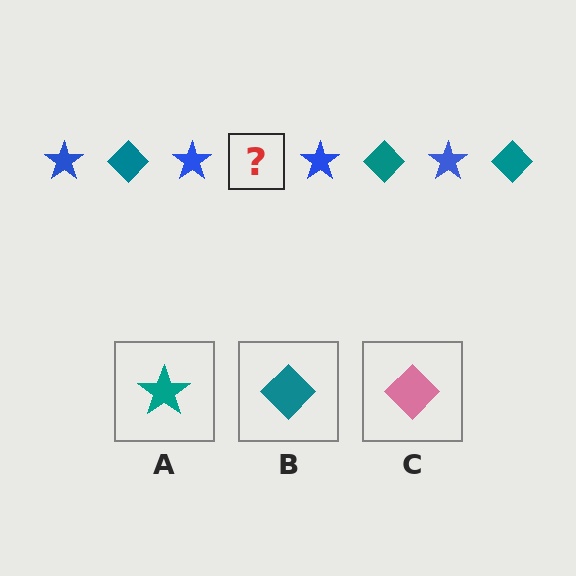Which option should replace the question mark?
Option B.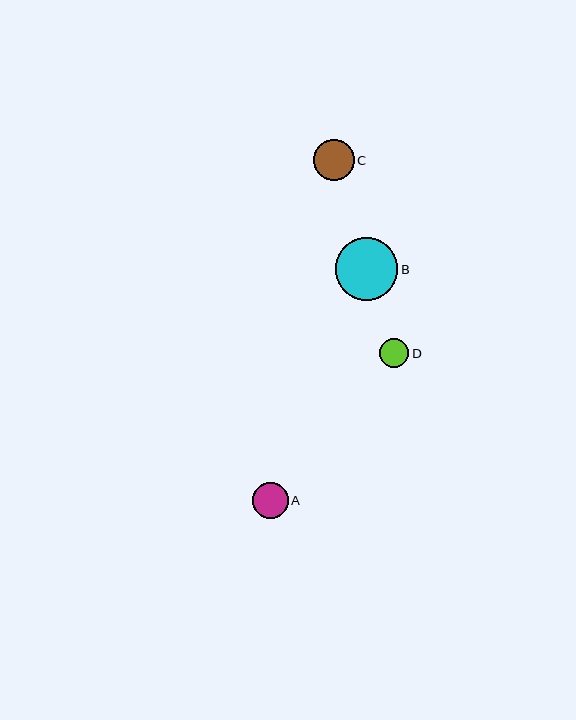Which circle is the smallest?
Circle D is the smallest with a size of approximately 29 pixels.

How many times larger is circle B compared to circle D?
Circle B is approximately 2.1 times the size of circle D.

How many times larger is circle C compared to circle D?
Circle C is approximately 1.4 times the size of circle D.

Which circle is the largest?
Circle B is the largest with a size of approximately 62 pixels.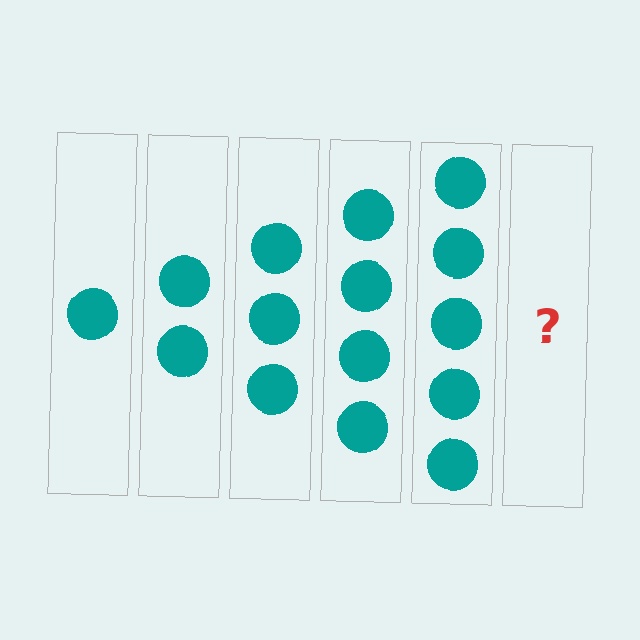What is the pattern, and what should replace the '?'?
The pattern is that each step adds one more circle. The '?' should be 6 circles.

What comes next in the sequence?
The next element should be 6 circles.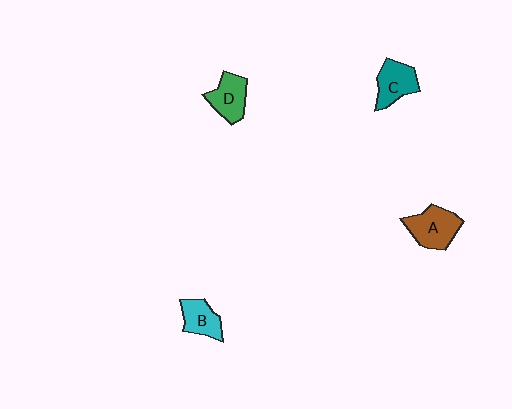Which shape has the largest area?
Shape A (brown).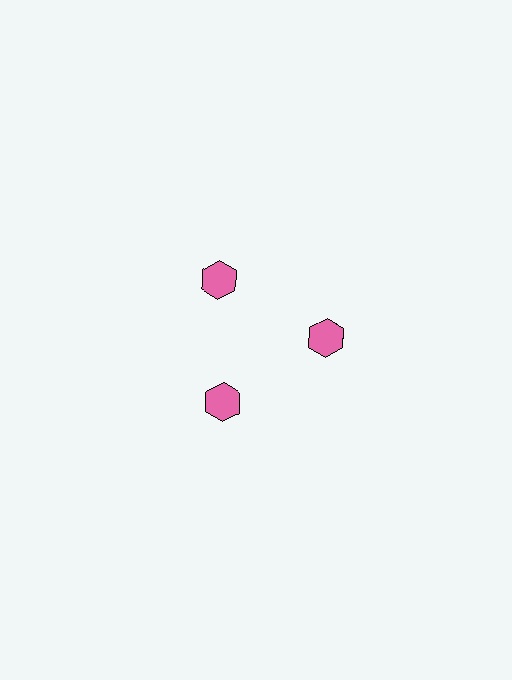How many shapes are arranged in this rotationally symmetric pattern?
There are 3 shapes, arranged in 3 groups of 1.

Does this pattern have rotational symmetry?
Yes, this pattern has 3-fold rotational symmetry. It looks the same after rotating 120 degrees around the center.